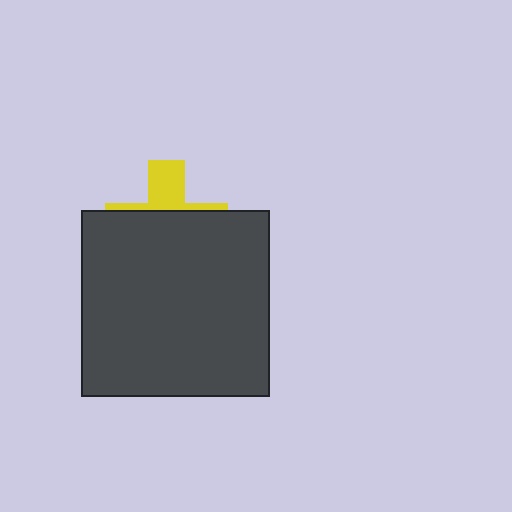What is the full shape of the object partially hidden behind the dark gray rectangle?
The partially hidden object is a yellow cross.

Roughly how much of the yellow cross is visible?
A small part of it is visible (roughly 31%).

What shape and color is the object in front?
The object in front is a dark gray rectangle.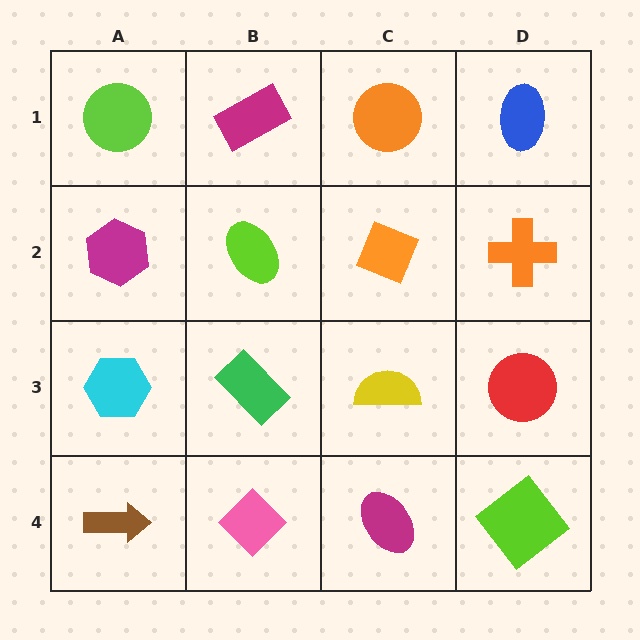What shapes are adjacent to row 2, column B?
A magenta rectangle (row 1, column B), a green rectangle (row 3, column B), a magenta hexagon (row 2, column A), an orange diamond (row 2, column C).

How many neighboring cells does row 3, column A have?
3.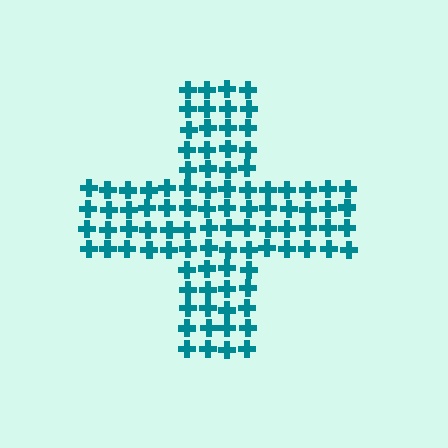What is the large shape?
The large shape is a cross.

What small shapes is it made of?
It is made of small crosses.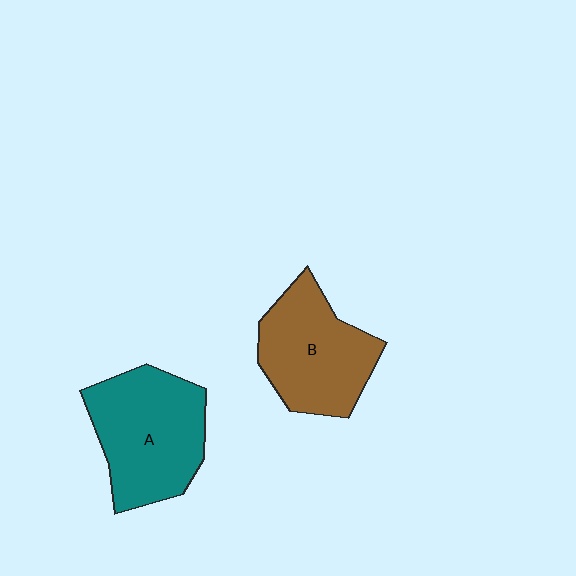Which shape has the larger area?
Shape A (teal).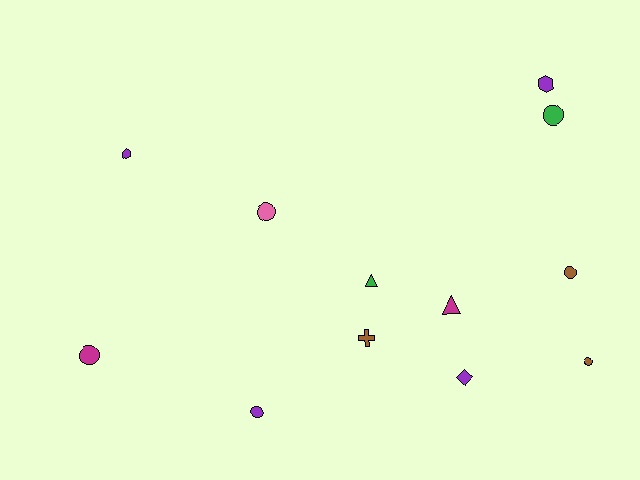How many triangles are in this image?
There are 2 triangles.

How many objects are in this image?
There are 12 objects.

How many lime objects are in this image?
There are no lime objects.